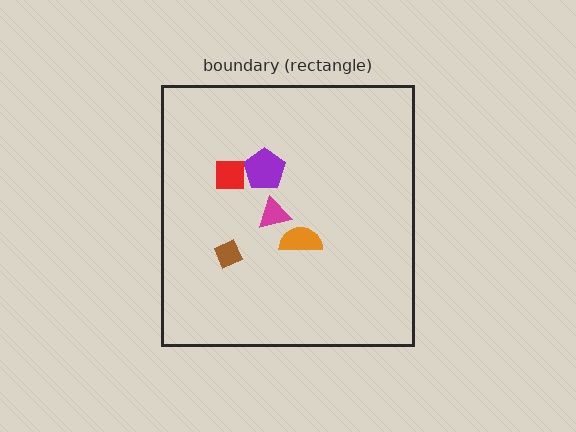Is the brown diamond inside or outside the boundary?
Inside.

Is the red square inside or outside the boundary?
Inside.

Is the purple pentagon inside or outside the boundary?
Inside.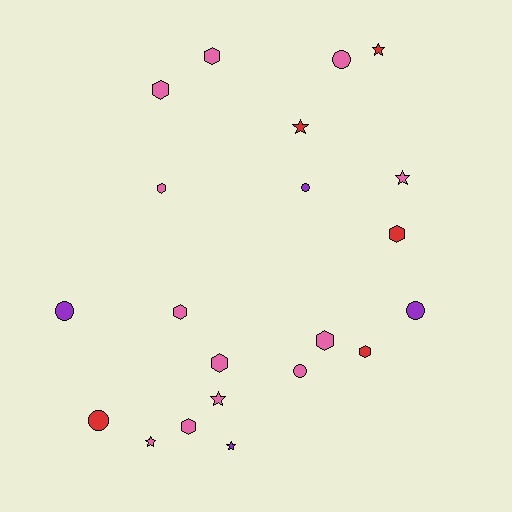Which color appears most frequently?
Pink, with 12 objects.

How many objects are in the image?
There are 21 objects.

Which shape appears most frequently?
Hexagon, with 9 objects.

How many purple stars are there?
There is 1 purple star.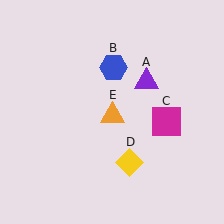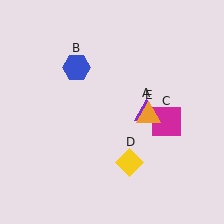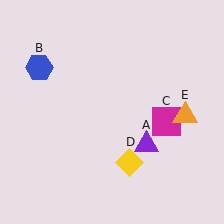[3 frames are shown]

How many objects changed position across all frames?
3 objects changed position: purple triangle (object A), blue hexagon (object B), orange triangle (object E).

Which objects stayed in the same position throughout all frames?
Magenta square (object C) and yellow diamond (object D) remained stationary.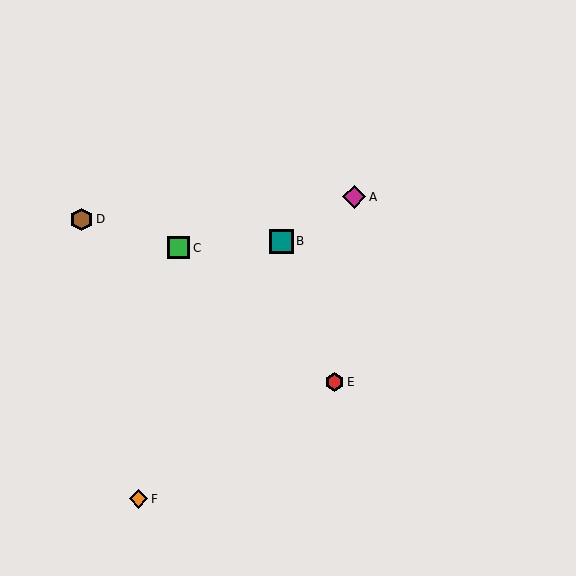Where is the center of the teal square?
The center of the teal square is at (282, 241).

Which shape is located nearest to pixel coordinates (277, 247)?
The teal square (labeled B) at (282, 241) is nearest to that location.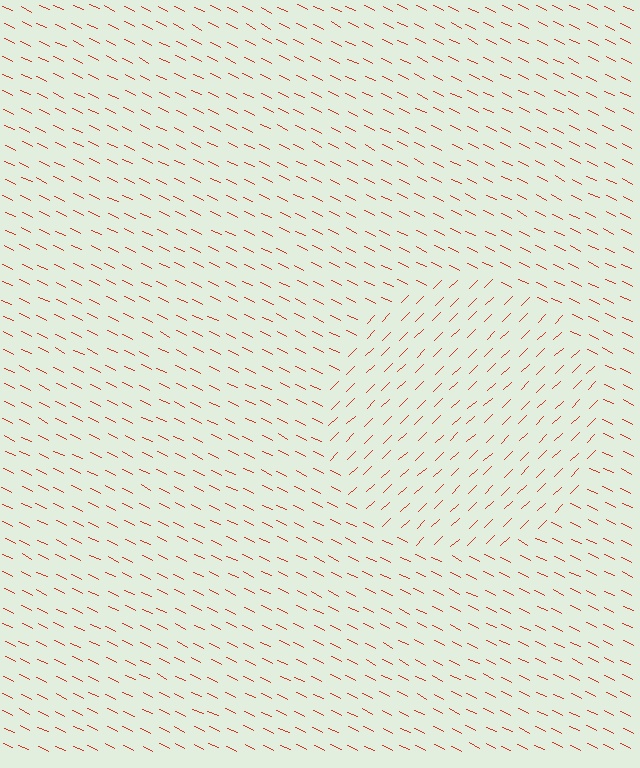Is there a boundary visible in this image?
Yes, there is a texture boundary formed by a change in line orientation.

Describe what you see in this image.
The image is filled with small red line segments. A circle region in the image has lines oriented differently from the surrounding lines, creating a visible texture boundary.